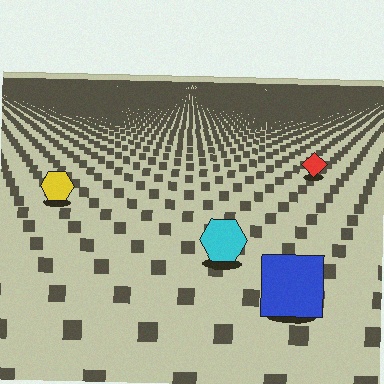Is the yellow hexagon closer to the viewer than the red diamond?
Yes. The yellow hexagon is closer — you can tell from the texture gradient: the ground texture is coarser near it.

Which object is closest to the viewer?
The blue square is closest. The texture marks near it are larger and more spread out.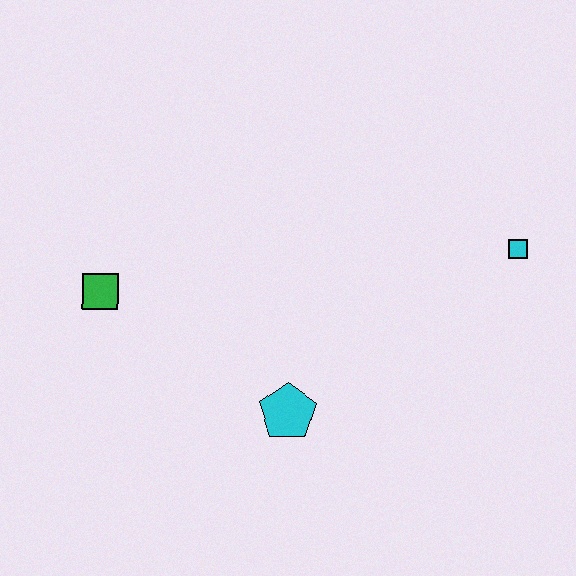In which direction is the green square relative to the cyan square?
The green square is to the left of the cyan square.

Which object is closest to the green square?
The cyan pentagon is closest to the green square.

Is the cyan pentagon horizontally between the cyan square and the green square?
Yes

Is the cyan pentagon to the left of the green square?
No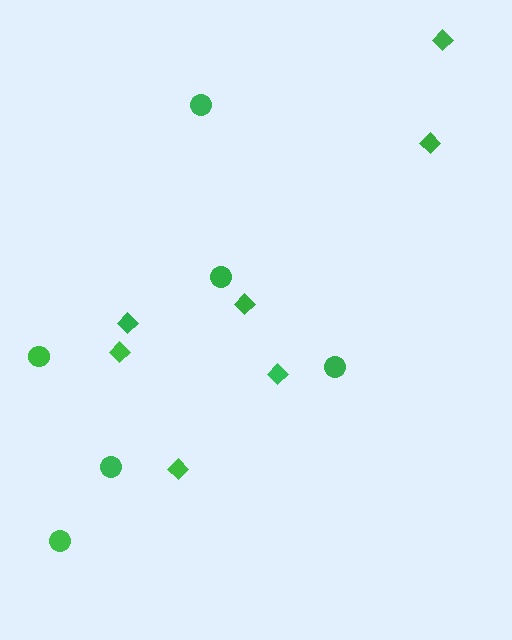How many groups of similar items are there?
There are 2 groups: one group of diamonds (7) and one group of circles (6).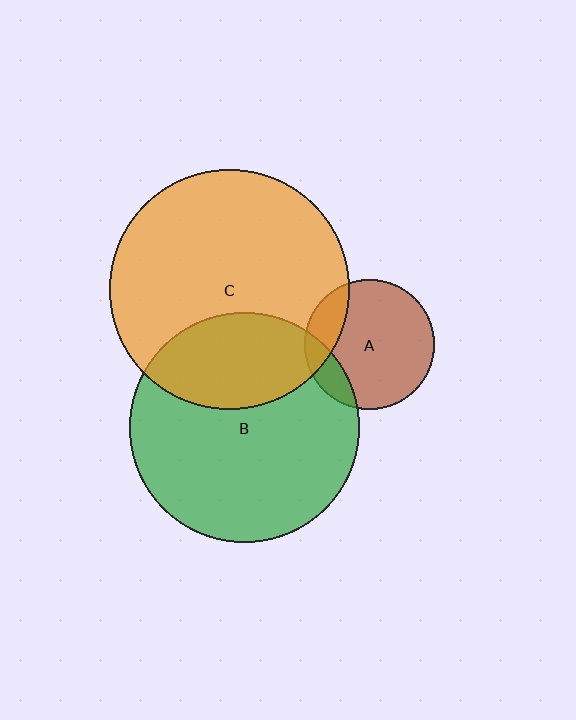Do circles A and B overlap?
Yes.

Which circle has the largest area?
Circle C (orange).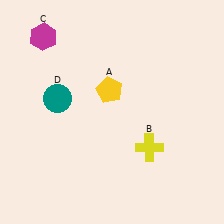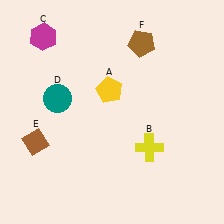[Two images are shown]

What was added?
A brown diamond (E), a brown pentagon (F) were added in Image 2.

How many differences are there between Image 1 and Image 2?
There are 2 differences between the two images.